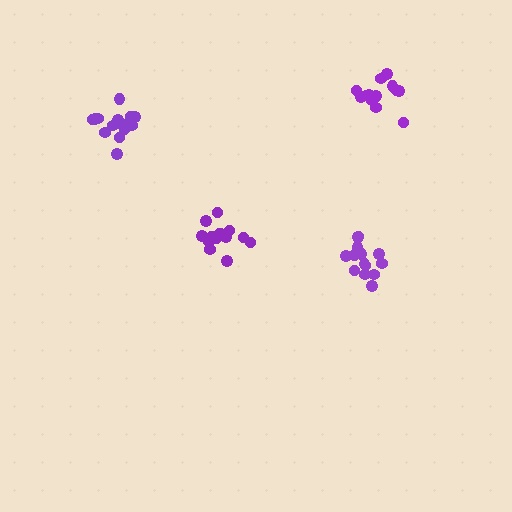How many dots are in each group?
Group 1: 14 dots, Group 2: 16 dots, Group 3: 15 dots, Group 4: 14 dots (59 total).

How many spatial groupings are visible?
There are 4 spatial groupings.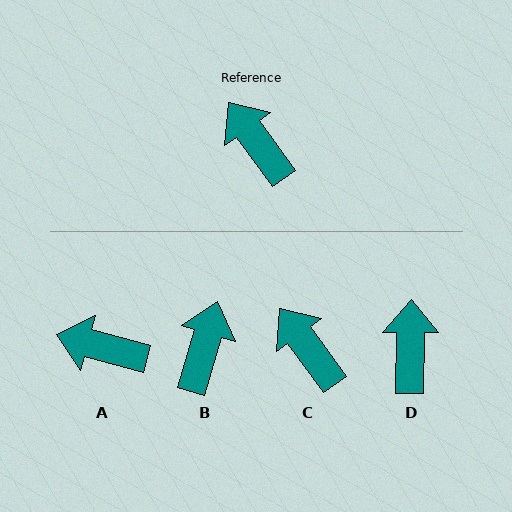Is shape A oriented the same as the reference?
No, it is off by about 38 degrees.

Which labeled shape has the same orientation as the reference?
C.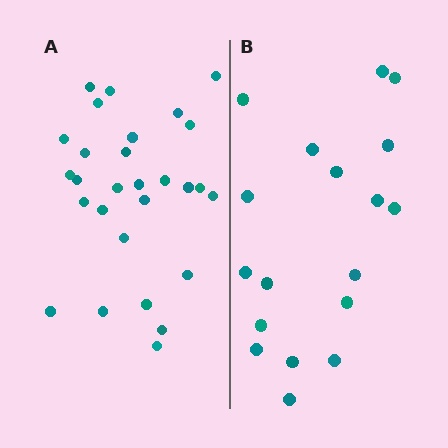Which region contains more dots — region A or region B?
Region A (the left region) has more dots.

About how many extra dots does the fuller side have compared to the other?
Region A has roughly 10 or so more dots than region B.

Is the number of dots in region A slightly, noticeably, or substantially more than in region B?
Region A has substantially more. The ratio is roughly 1.6 to 1.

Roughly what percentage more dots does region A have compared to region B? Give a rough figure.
About 55% more.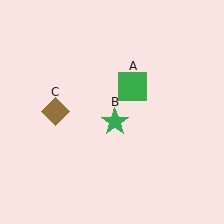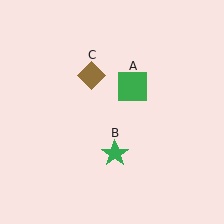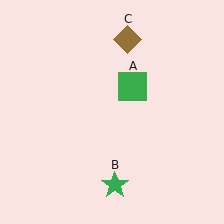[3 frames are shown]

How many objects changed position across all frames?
2 objects changed position: green star (object B), brown diamond (object C).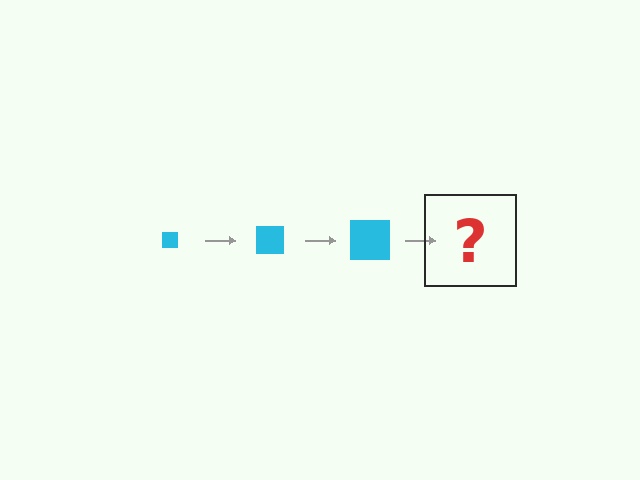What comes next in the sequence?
The next element should be a cyan square, larger than the previous one.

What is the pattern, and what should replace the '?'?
The pattern is that the square gets progressively larger each step. The '?' should be a cyan square, larger than the previous one.